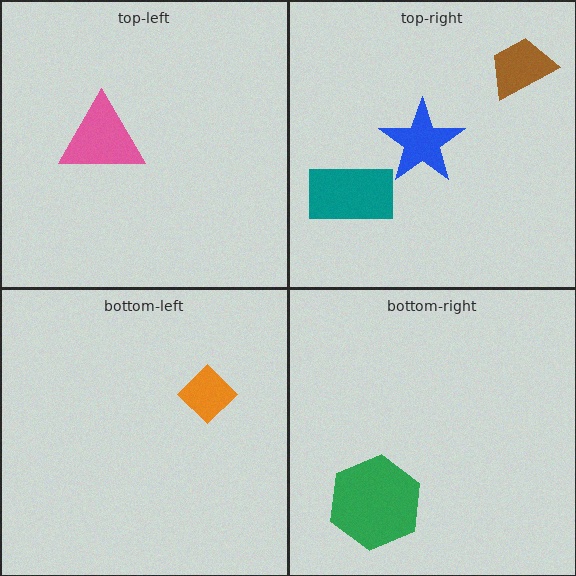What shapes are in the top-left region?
The pink triangle.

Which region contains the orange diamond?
The bottom-left region.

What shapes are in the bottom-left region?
The orange diamond.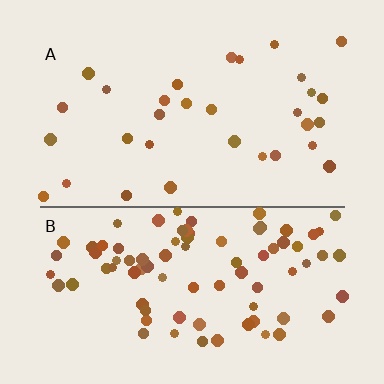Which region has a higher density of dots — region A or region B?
B (the bottom).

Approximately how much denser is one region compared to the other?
Approximately 2.8× — region B over region A.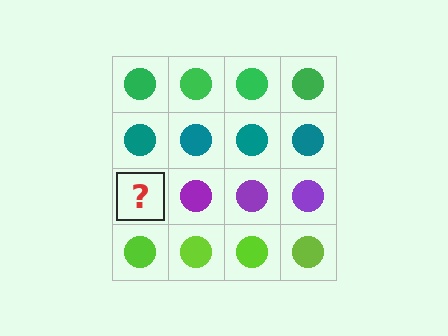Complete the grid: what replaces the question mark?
The question mark should be replaced with a purple circle.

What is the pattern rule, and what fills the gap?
The rule is that each row has a consistent color. The gap should be filled with a purple circle.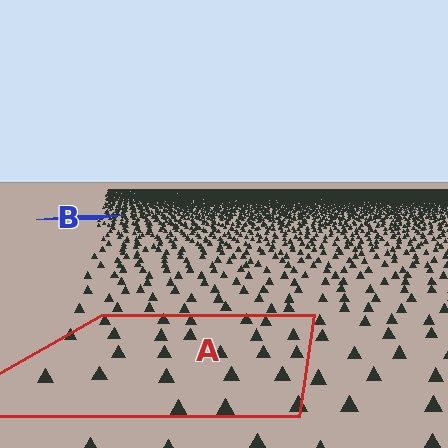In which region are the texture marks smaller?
The texture marks are smaller in region B, because it is farther away.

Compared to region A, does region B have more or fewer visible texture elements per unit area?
Region B has more texture elements per unit area — they are packed more densely because it is farther away.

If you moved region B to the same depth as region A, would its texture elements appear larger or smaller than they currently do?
They would appear larger. At a closer depth, the same texture elements are projected at a bigger on-screen size.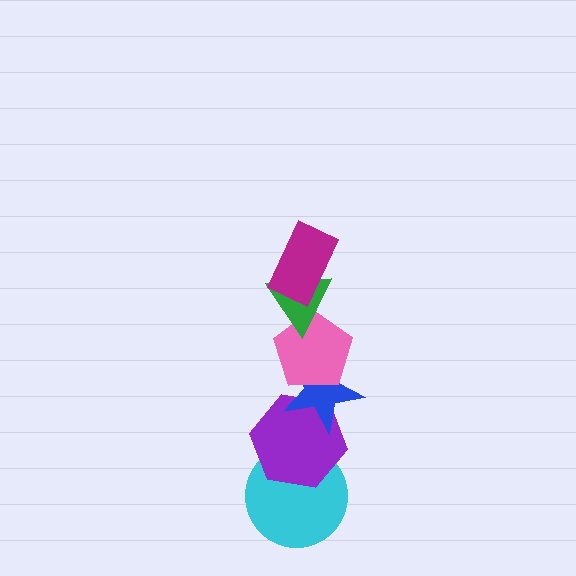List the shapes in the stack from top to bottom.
From top to bottom: the magenta rectangle, the green triangle, the pink pentagon, the blue star, the purple hexagon, the cyan circle.